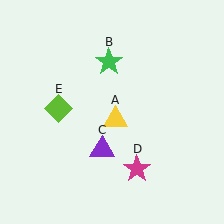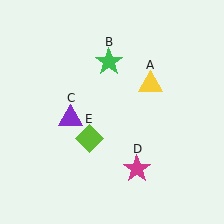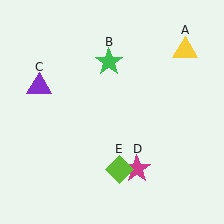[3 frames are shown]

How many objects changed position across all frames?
3 objects changed position: yellow triangle (object A), purple triangle (object C), lime diamond (object E).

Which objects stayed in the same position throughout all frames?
Green star (object B) and magenta star (object D) remained stationary.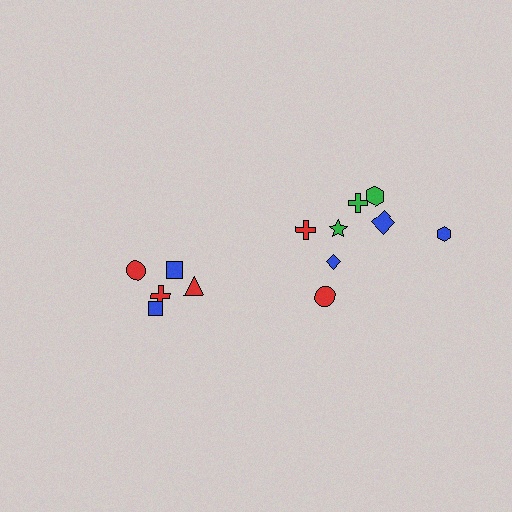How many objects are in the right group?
There are 8 objects.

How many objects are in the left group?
There are 5 objects.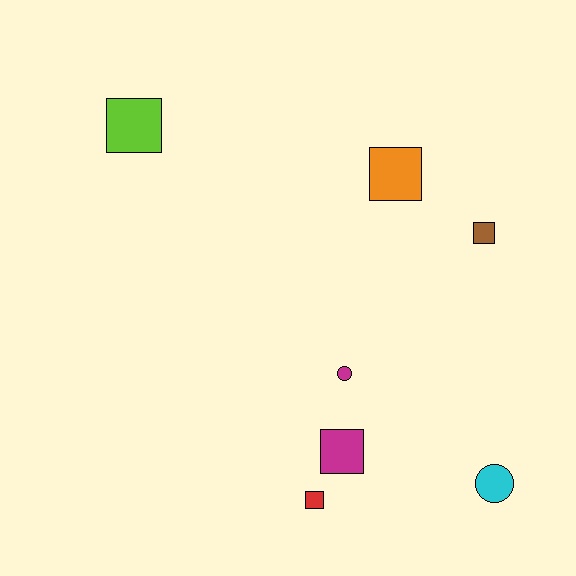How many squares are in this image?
There are 5 squares.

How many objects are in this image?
There are 7 objects.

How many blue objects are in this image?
There are no blue objects.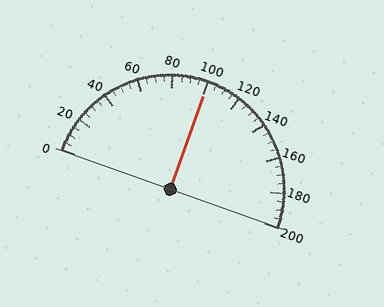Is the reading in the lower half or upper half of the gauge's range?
The reading is in the upper half of the range (0 to 200).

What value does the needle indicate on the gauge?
The needle indicates approximately 100.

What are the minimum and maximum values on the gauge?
The gauge ranges from 0 to 200.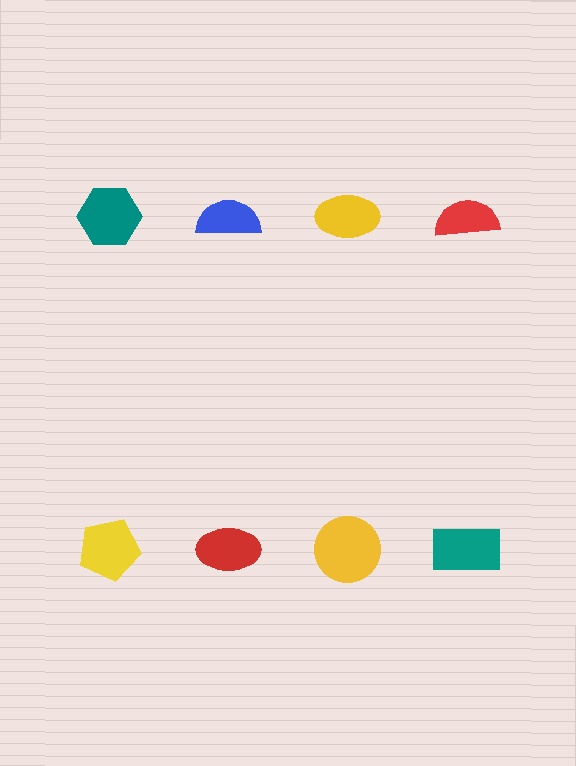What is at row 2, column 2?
A red ellipse.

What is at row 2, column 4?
A teal rectangle.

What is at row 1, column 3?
A yellow ellipse.